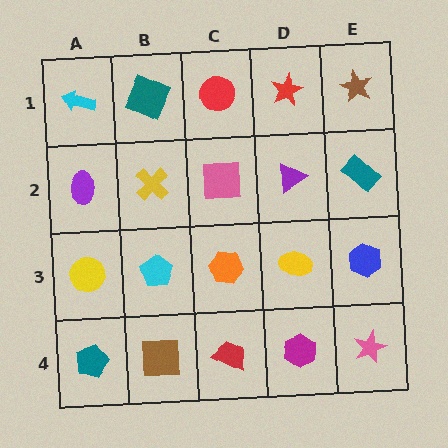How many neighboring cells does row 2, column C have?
4.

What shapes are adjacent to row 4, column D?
A yellow ellipse (row 3, column D), a red trapezoid (row 4, column C), a pink star (row 4, column E).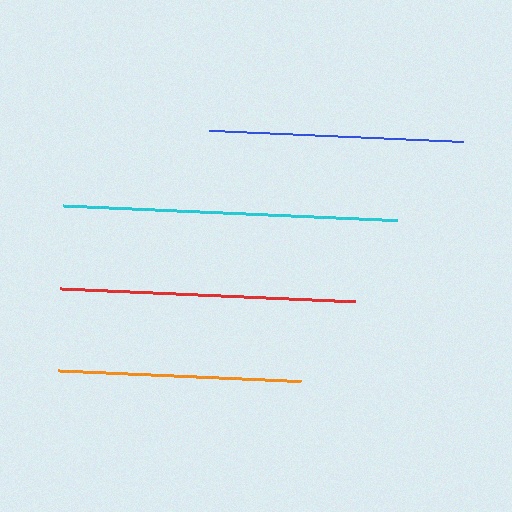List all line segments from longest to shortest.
From longest to shortest: cyan, red, blue, orange.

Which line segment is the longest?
The cyan line is the longest at approximately 334 pixels.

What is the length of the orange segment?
The orange segment is approximately 243 pixels long.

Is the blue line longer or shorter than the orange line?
The blue line is longer than the orange line.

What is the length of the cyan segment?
The cyan segment is approximately 334 pixels long.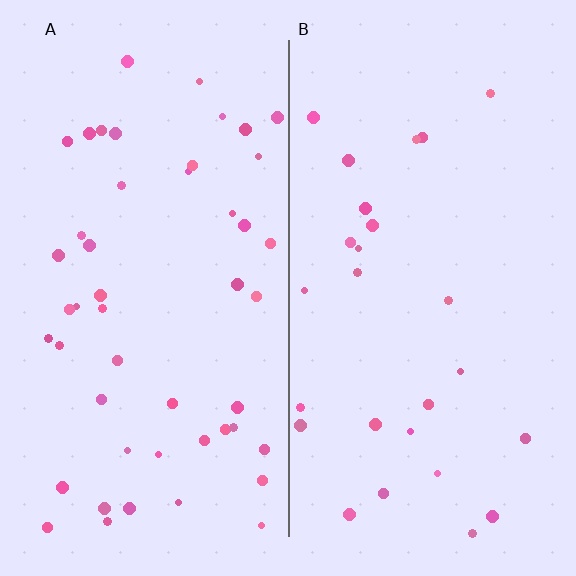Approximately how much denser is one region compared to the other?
Approximately 1.9× — region A over region B.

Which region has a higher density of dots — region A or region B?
A (the left).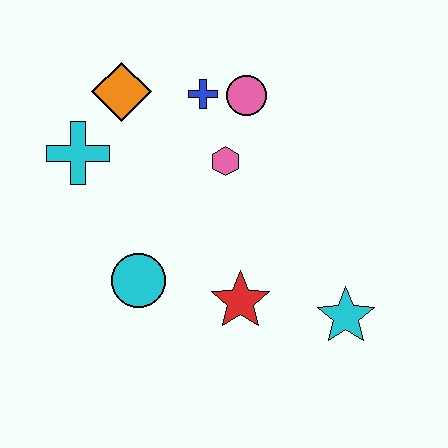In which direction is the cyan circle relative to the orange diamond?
The cyan circle is below the orange diamond.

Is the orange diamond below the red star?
No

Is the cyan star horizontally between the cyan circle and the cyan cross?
No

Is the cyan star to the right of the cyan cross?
Yes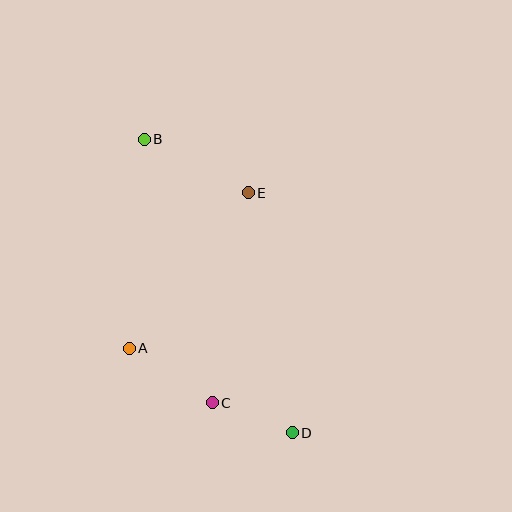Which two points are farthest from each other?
Points B and D are farthest from each other.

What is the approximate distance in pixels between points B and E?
The distance between B and E is approximately 117 pixels.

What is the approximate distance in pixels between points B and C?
The distance between B and C is approximately 272 pixels.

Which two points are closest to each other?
Points C and D are closest to each other.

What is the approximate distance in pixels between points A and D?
The distance between A and D is approximately 183 pixels.